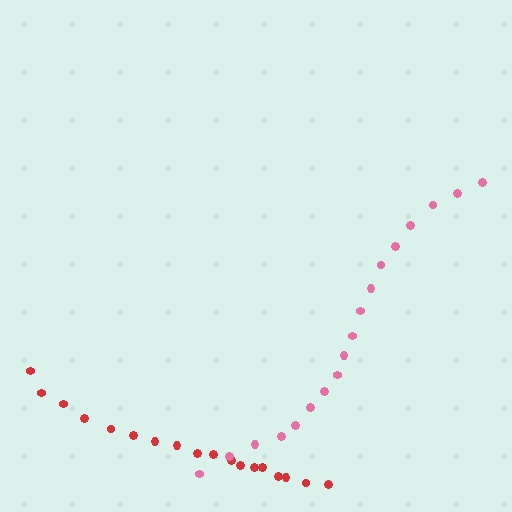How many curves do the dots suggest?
There are 2 distinct paths.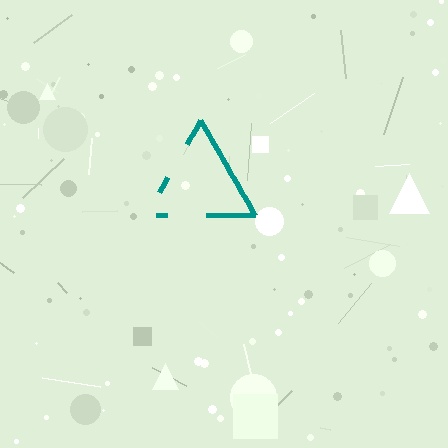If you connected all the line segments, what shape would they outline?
They would outline a triangle.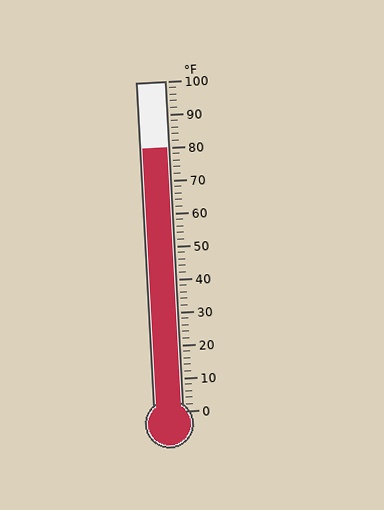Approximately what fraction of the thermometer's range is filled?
The thermometer is filled to approximately 80% of its range.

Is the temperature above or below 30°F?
The temperature is above 30°F.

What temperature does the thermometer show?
The thermometer shows approximately 80°F.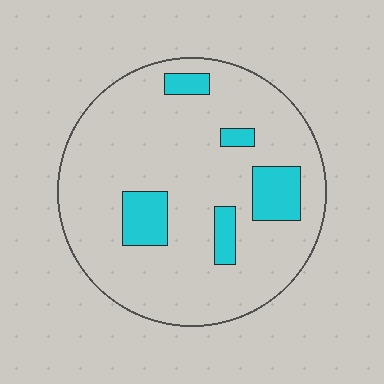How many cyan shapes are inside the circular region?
5.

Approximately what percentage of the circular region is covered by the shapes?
Approximately 15%.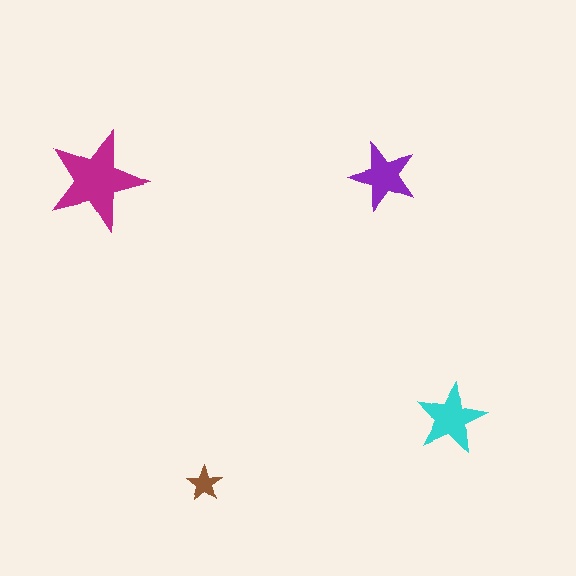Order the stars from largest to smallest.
the magenta one, the cyan one, the purple one, the brown one.